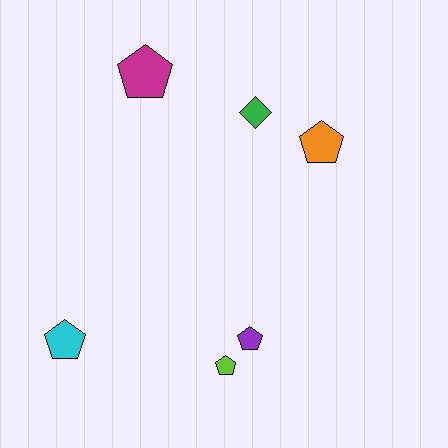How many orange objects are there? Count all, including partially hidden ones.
There is 1 orange object.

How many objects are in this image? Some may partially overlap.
There are 6 objects.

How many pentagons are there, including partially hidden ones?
There are 5 pentagons.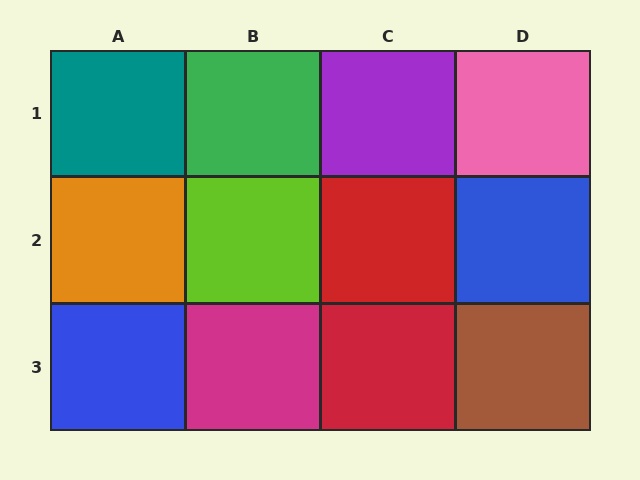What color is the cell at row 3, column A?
Blue.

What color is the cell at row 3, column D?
Brown.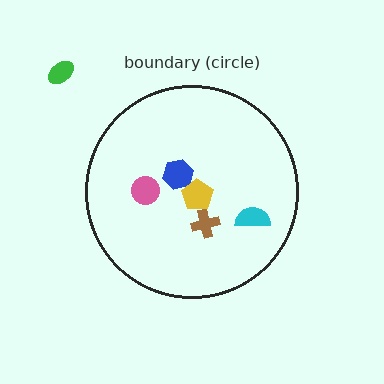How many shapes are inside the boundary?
5 inside, 1 outside.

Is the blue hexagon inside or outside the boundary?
Inside.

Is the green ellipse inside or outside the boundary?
Outside.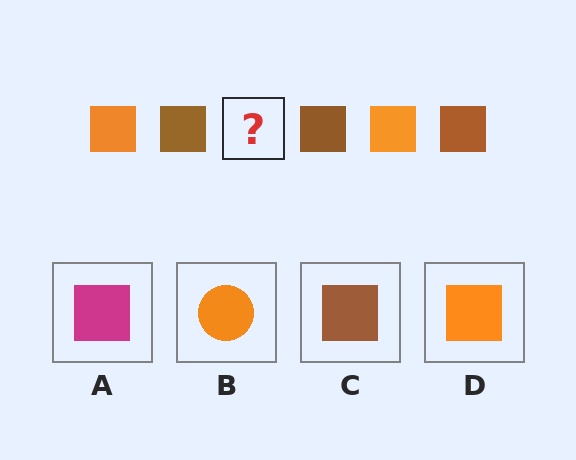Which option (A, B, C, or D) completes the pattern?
D.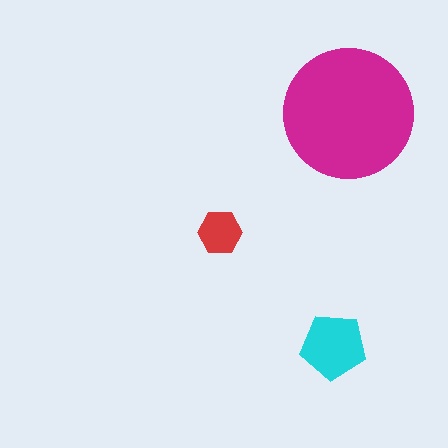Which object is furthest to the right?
The magenta circle is rightmost.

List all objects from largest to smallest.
The magenta circle, the cyan pentagon, the red hexagon.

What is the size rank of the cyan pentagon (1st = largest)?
2nd.